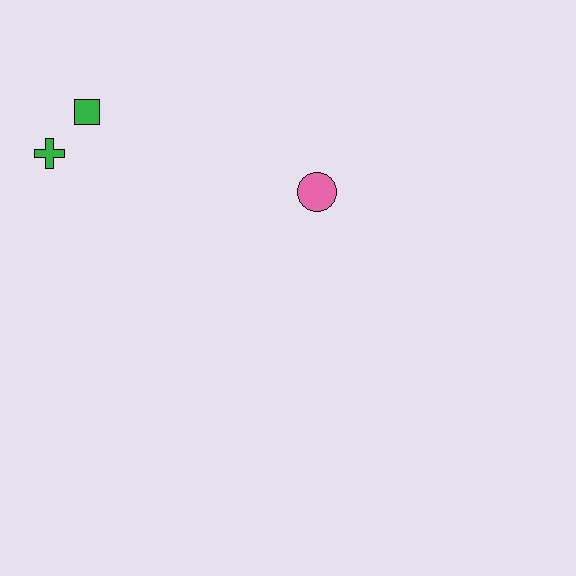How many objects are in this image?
There are 3 objects.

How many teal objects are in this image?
There are no teal objects.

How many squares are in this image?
There is 1 square.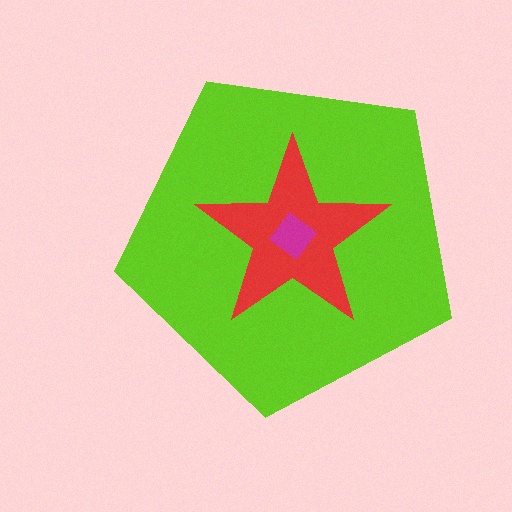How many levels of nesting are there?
3.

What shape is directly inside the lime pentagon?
The red star.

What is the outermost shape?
The lime pentagon.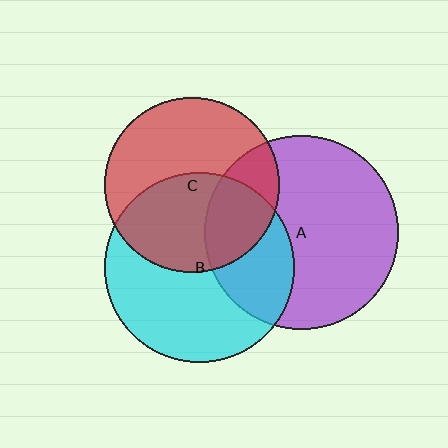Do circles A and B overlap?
Yes.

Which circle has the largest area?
Circle A (purple).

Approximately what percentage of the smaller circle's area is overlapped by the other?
Approximately 35%.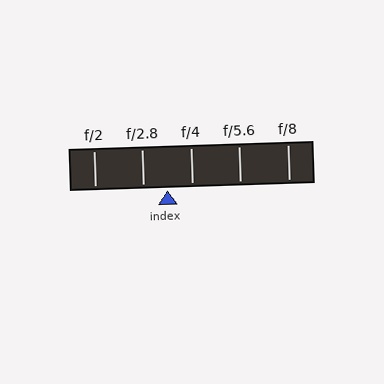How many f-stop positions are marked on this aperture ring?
There are 5 f-stop positions marked.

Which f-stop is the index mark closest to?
The index mark is closest to f/2.8.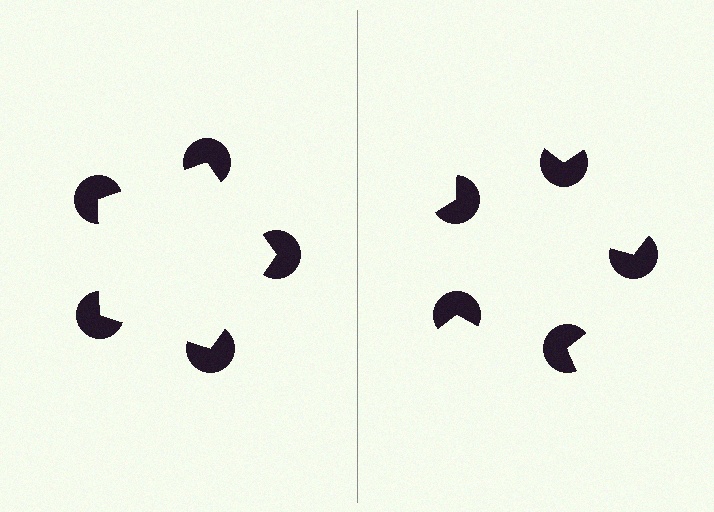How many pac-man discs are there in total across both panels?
10 — 5 on each side.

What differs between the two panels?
The pac-man discs are positioned identically on both sides; only the wedge orientations differ. On the left they align to a pentagon; on the right they are misaligned.